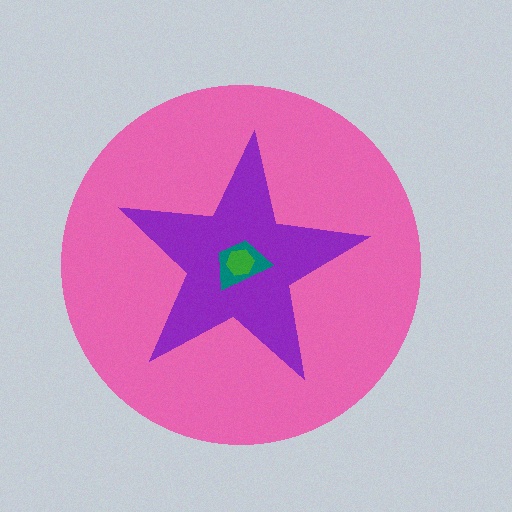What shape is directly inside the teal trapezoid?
The green hexagon.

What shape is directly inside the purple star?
The teal trapezoid.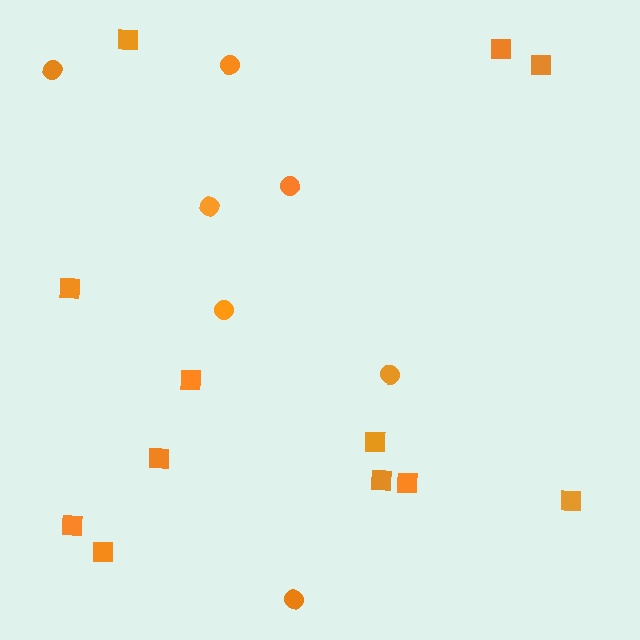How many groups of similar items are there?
There are 2 groups: one group of squares (12) and one group of circles (7).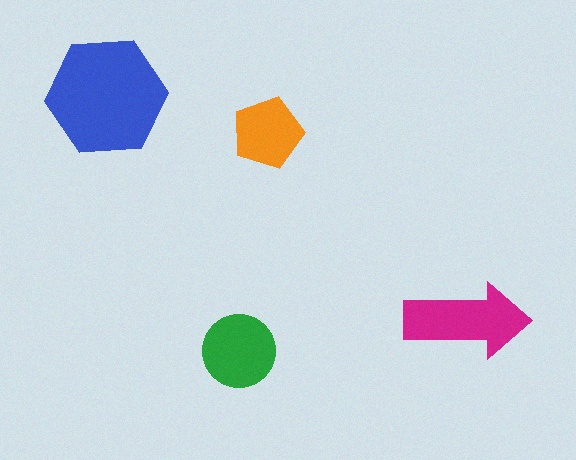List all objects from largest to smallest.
The blue hexagon, the magenta arrow, the green circle, the orange pentagon.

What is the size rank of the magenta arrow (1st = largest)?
2nd.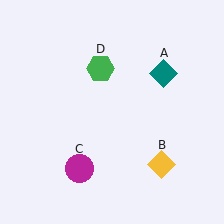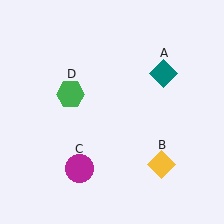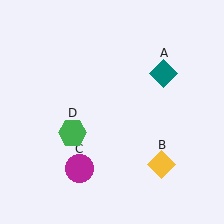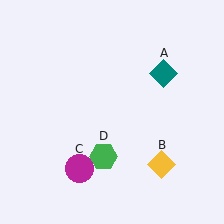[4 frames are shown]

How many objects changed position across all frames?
1 object changed position: green hexagon (object D).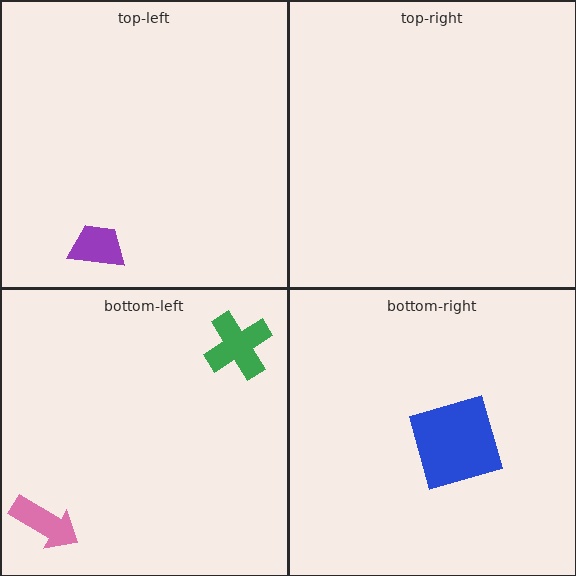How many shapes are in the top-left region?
1.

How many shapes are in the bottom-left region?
2.